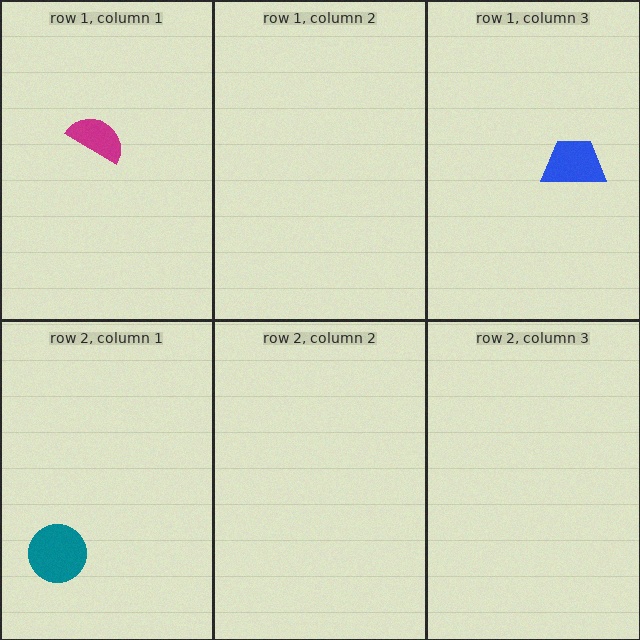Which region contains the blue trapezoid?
The row 1, column 3 region.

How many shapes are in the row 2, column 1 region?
1.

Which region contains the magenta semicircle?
The row 1, column 1 region.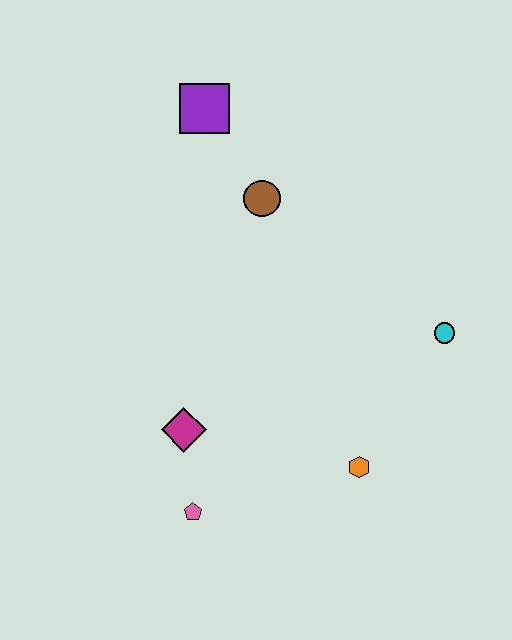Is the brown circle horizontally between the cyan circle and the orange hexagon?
No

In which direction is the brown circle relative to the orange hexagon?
The brown circle is above the orange hexagon.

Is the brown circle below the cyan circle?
No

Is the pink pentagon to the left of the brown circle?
Yes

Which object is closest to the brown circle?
The purple square is closest to the brown circle.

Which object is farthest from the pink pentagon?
The purple square is farthest from the pink pentagon.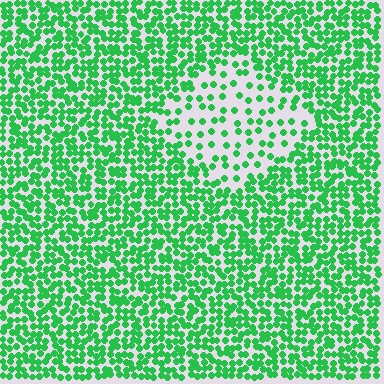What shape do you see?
I see a diamond.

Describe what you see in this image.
The image contains small green elements arranged at two different densities. A diamond-shaped region is visible where the elements are less densely packed than the surrounding area.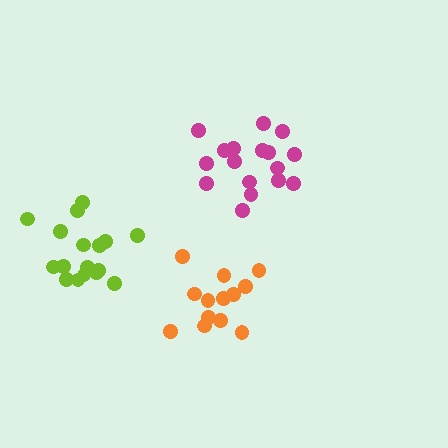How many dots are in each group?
Group 1: 13 dots, Group 2: 17 dots, Group 3: 17 dots (47 total).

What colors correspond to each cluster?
The clusters are colored: orange, magenta, lime.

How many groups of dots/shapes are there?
There are 3 groups.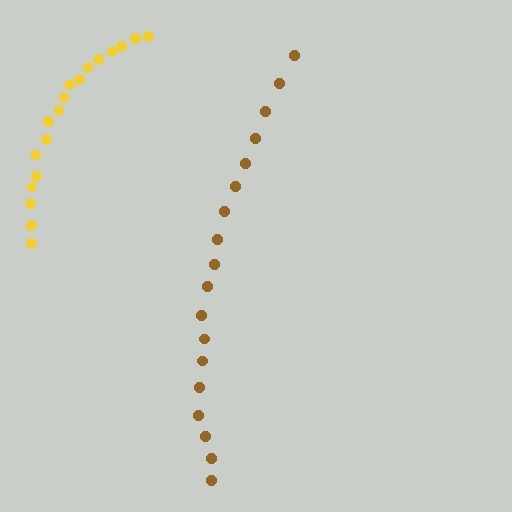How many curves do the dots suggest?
There are 2 distinct paths.